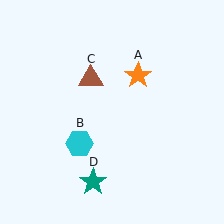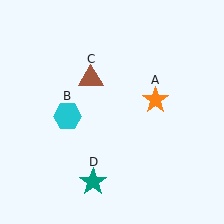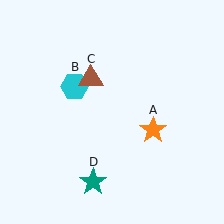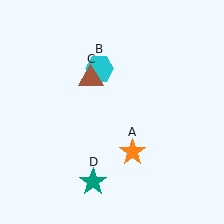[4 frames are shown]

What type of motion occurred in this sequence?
The orange star (object A), cyan hexagon (object B) rotated clockwise around the center of the scene.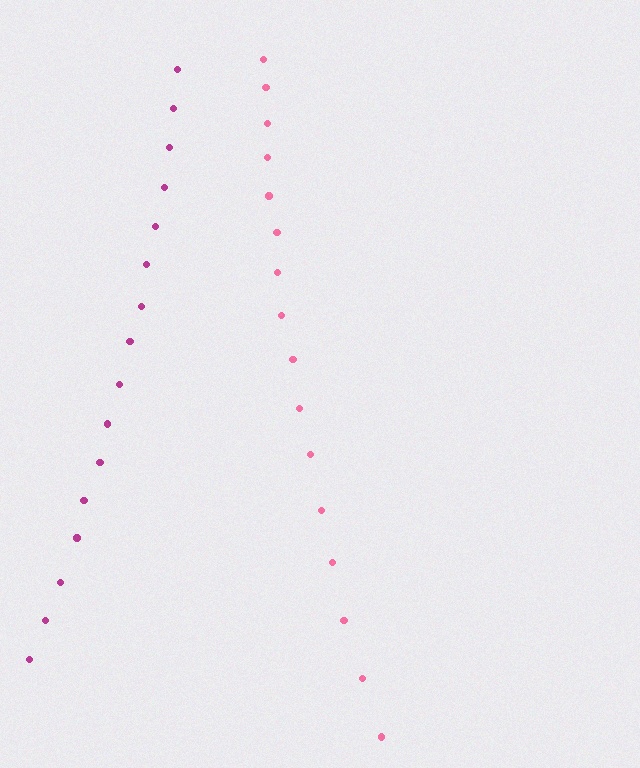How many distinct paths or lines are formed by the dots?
There are 2 distinct paths.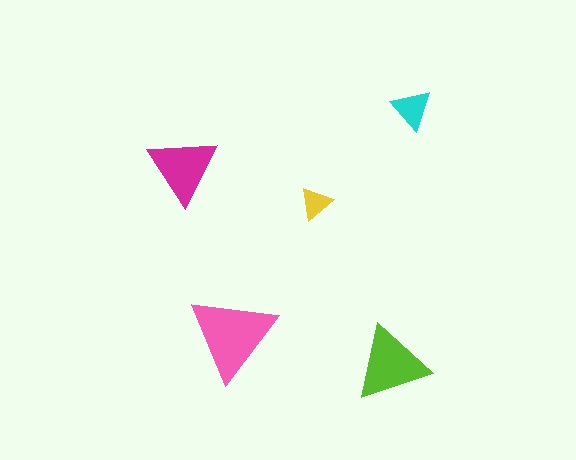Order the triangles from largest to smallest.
the pink one, the lime one, the magenta one, the cyan one, the yellow one.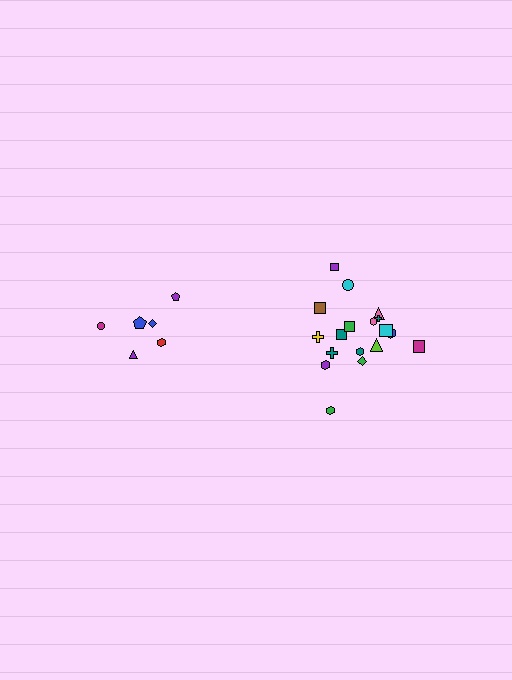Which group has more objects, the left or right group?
The right group.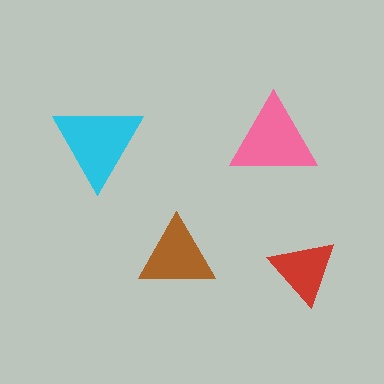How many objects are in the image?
There are 4 objects in the image.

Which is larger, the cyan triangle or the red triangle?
The cyan one.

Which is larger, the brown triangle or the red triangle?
The brown one.